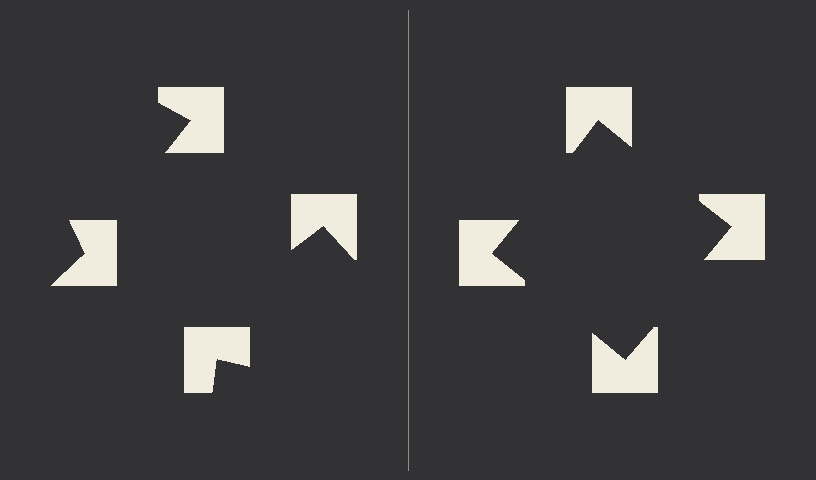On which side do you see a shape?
An illusory square appears on the right side. On the left side the wedge cuts are rotated, so no coherent shape forms.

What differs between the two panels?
The notched squares are positioned identically on both sides; only the wedge orientations differ. On the right they align to a square; on the left they are misaligned.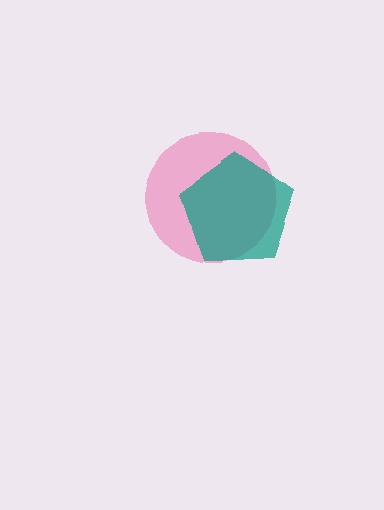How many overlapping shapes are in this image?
There are 2 overlapping shapes in the image.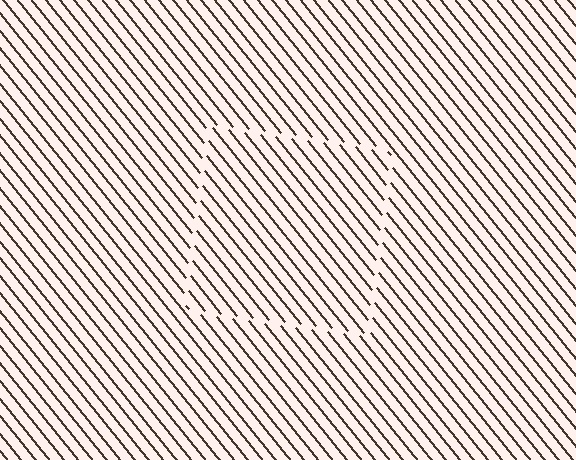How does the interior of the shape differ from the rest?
The interior of the shape contains the same grating, shifted by half a period — the contour is defined by the phase discontinuity where line-ends from the inner and outer gratings abut.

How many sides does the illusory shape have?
4 sides — the line-ends trace a square.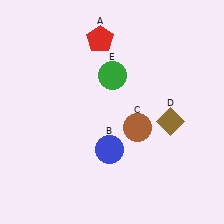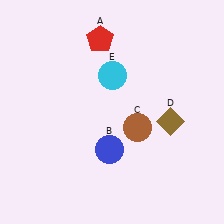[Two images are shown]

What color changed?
The circle (E) changed from green in Image 1 to cyan in Image 2.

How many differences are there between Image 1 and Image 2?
There is 1 difference between the two images.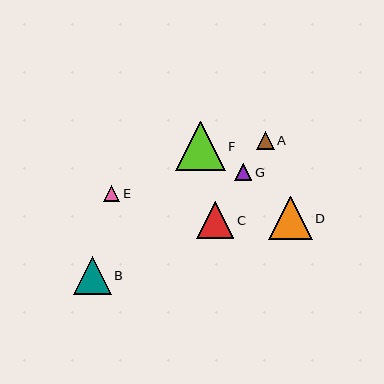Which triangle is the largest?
Triangle F is the largest with a size of approximately 50 pixels.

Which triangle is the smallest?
Triangle E is the smallest with a size of approximately 16 pixels.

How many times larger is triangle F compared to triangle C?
Triangle F is approximately 1.4 times the size of triangle C.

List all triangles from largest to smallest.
From largest to smallest: F, D, B, C, A, G, E.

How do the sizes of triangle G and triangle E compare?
Triangle G and triangle E are approximately the same size.